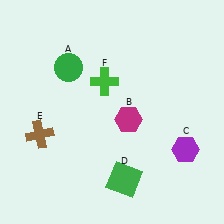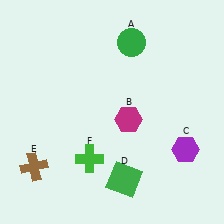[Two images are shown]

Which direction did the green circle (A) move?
The green circle (A) moved right.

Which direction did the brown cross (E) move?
The brown cross (E) moved down.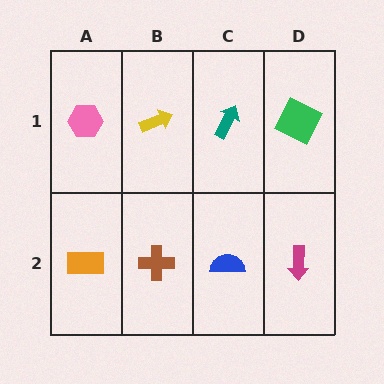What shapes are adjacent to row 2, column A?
A pink hexagon (row 1, column A), a brown cross (row 2, column B).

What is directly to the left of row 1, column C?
A yellow arrow.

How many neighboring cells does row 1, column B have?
3.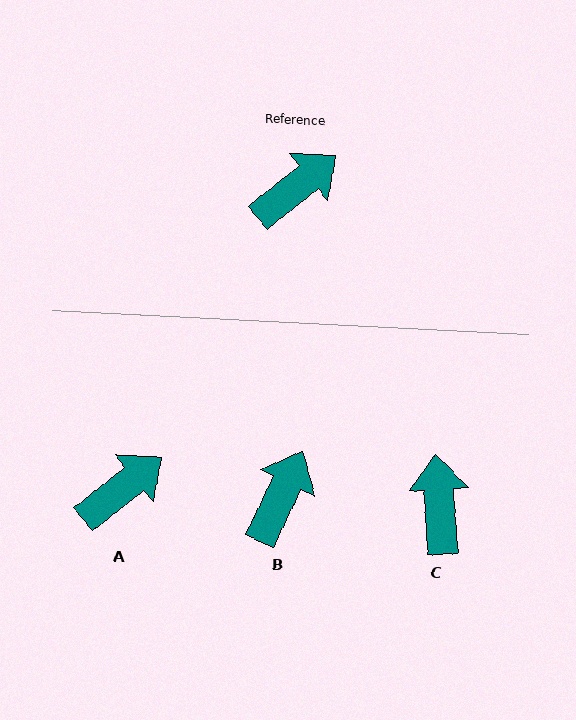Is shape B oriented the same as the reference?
No, it is off by about 26 degrees.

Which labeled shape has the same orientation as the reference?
A.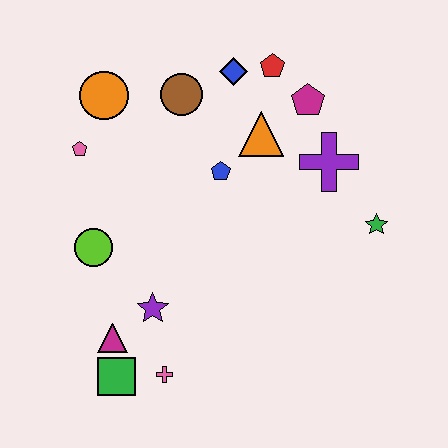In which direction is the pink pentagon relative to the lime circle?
The pink pentagon is above the lime circle.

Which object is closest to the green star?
The purple cross is closest to the green star.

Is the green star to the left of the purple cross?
No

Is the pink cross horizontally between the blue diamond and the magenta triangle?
Yes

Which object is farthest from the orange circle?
The green star is farthest from the orange circle.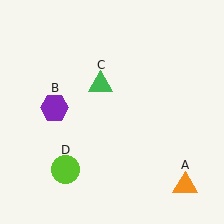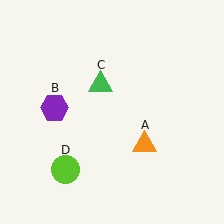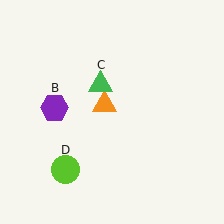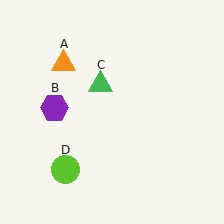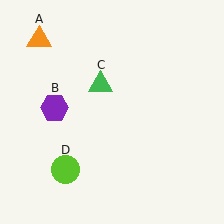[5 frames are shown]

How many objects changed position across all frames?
1 object changed position: orange triangle (object A).